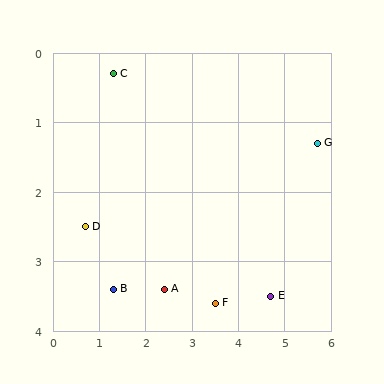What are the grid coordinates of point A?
Point A is at approximately (2.4, 3.4).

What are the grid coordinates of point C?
Point C is at approximately (1.3, 0.3).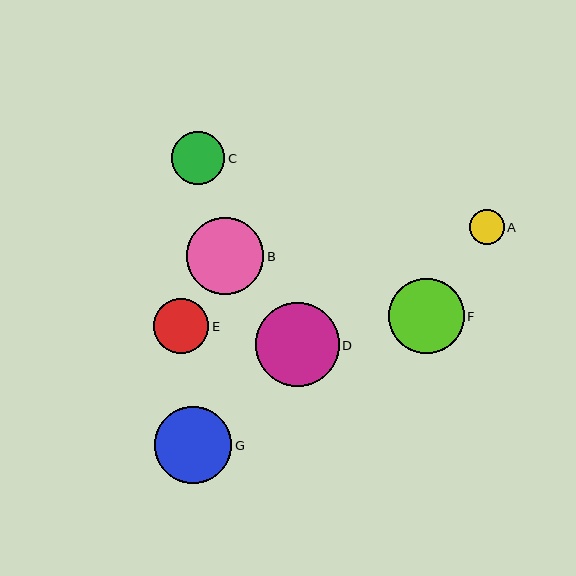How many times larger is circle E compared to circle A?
Circle E is approximately 1.6 times the size of circle A.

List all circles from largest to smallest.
From largest to smallest: D, B, G, F, E, C, A.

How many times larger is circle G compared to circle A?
Circle G is approximately 2.2 times the size of circle A.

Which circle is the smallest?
Circle A is the smallest with a size of approximately 35 pixels.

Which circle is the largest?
Circle D is the largest with a size of approximately 84 pixels.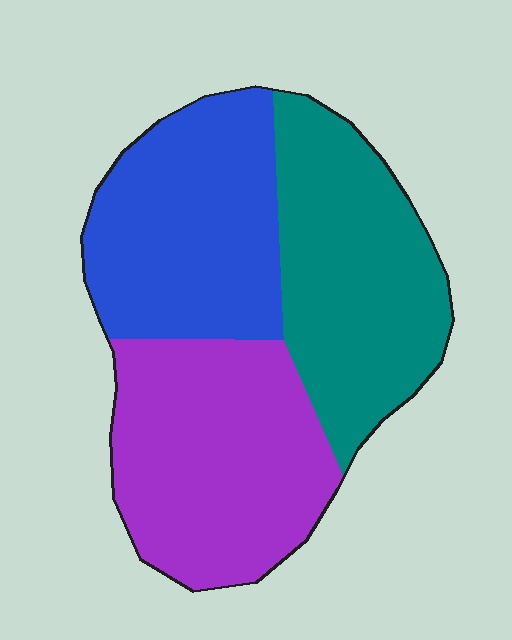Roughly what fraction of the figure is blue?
Blue takes up between a quarter and a half of the figure.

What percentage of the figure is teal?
Teal covers around 35% of the figure.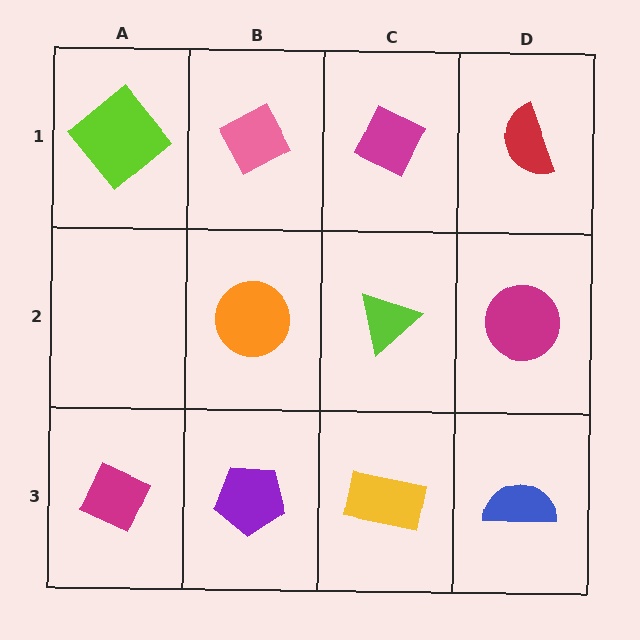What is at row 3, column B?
A purple pentagon.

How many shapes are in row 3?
4 shapes.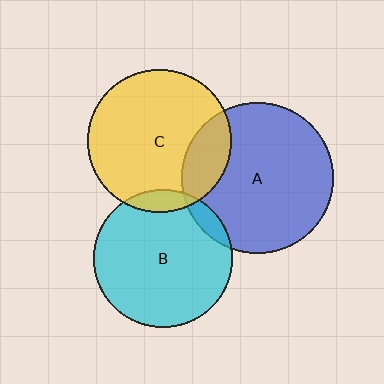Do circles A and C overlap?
Yes.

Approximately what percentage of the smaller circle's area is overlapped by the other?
Approximately 20%.